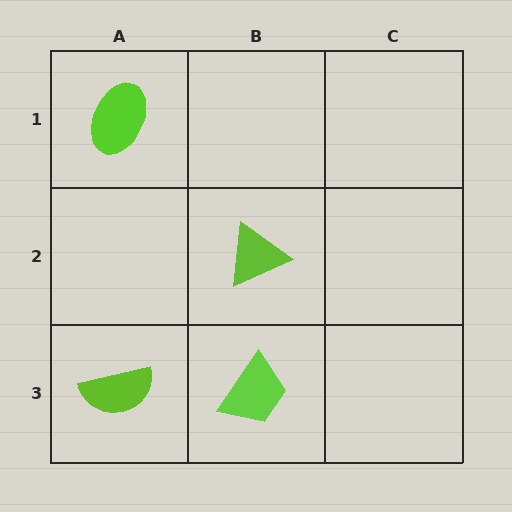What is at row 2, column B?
A lime triangle.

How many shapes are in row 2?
1 shape.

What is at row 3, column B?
A lime trapezoid.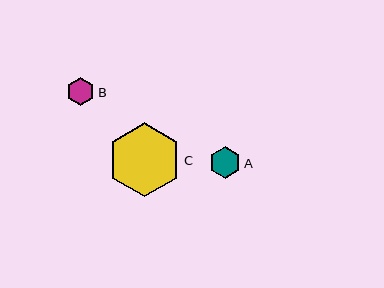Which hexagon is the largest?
Hexagon C is the largest with a size of approximately 74 pixels.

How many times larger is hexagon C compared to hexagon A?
Hexagon C is approximately 2.3 times the size of hexagon A.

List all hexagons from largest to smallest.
From largest to smallest: C, A, B.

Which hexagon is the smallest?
Hexagon B is the smallest with a size of approximately 28 pixels.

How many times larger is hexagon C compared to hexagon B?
Hexagon C is approximately 2.6 times the size of hexagon B.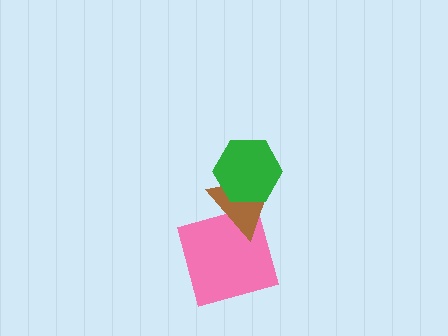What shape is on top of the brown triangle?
The green hexagon is on top of the brown triangle.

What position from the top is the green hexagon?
The green hexagon is 1st from the top.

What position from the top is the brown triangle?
The brown triangle is 2nd from the top.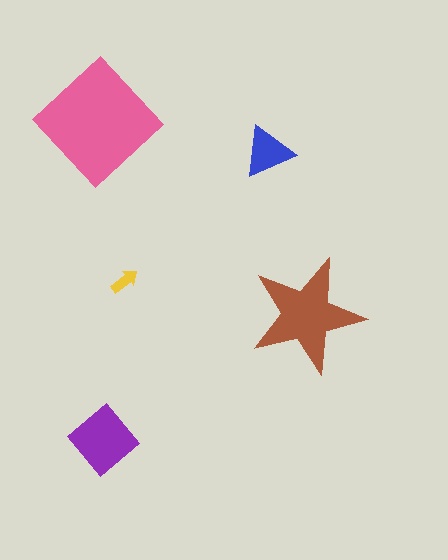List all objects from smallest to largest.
The yellow arrow, the blue triangle, the purple diamond, the brown star, the pink diamond.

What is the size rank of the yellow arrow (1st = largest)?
5th.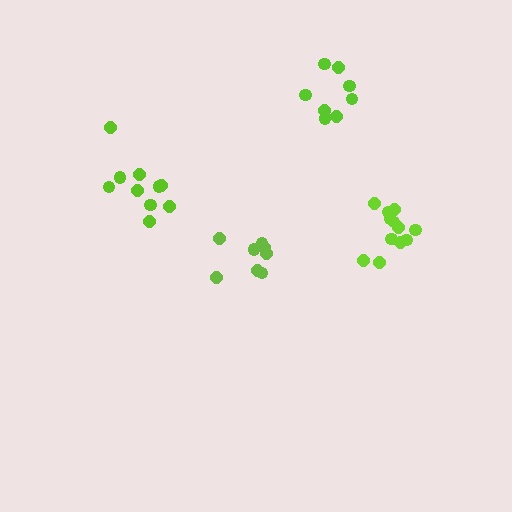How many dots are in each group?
Group 1: 10 dots, Group 2: 8 dots, Group 3: 8 dots, Group 4: 12 dots (38 total).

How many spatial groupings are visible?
There are 4 spatial groupings.